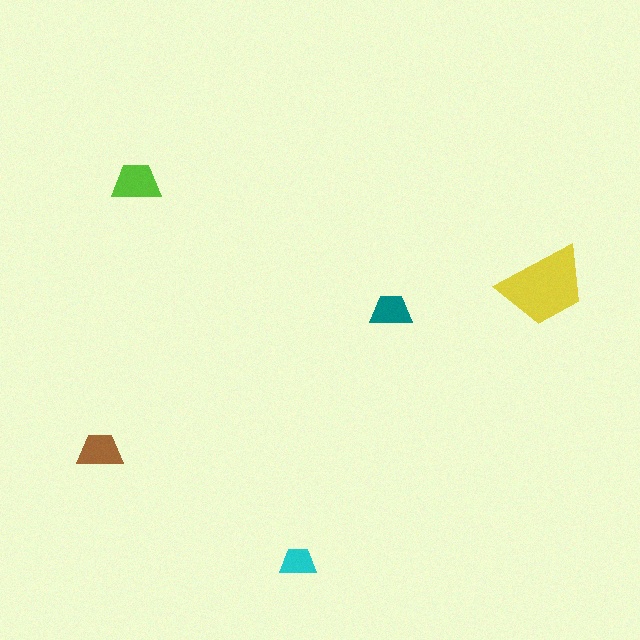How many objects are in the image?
There are 5 objects in the image.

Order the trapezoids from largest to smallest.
the yellow one, the lime one, the brown one, the teal one, the cyan one.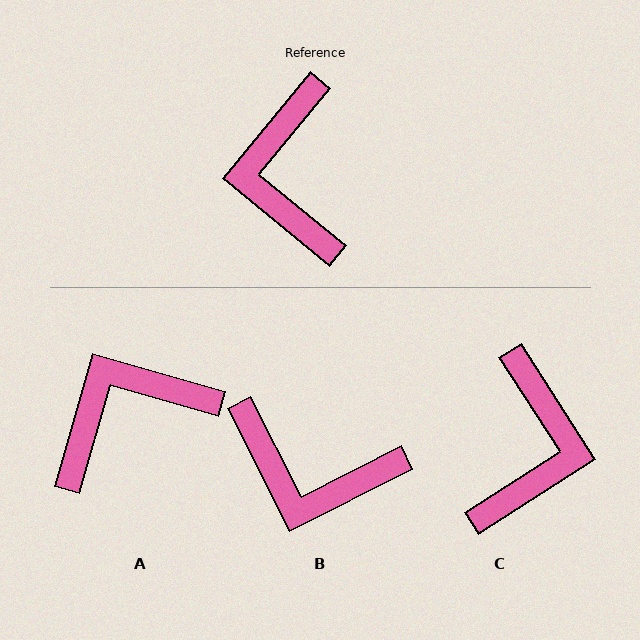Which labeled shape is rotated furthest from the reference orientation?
C, about 162 degrees away.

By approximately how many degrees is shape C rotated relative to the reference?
Approximately 162 degrees counter-clockwise.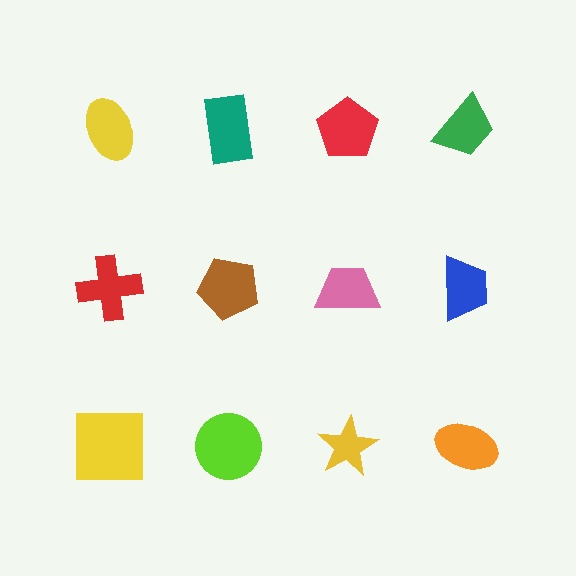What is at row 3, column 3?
A yellow star.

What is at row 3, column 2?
A lime circle.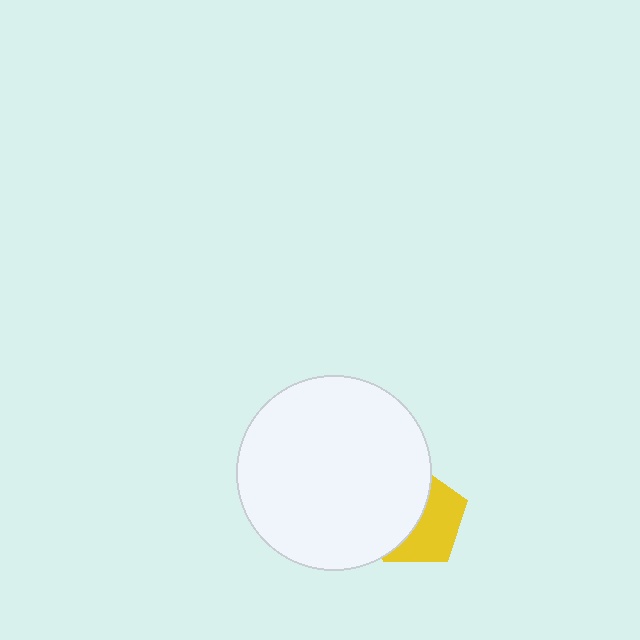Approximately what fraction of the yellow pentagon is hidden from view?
Roughly 52% of the yellow pentagon is hidden behind the white circle.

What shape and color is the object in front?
The object in front is a white circle.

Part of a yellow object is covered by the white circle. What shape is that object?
It is a pentagon.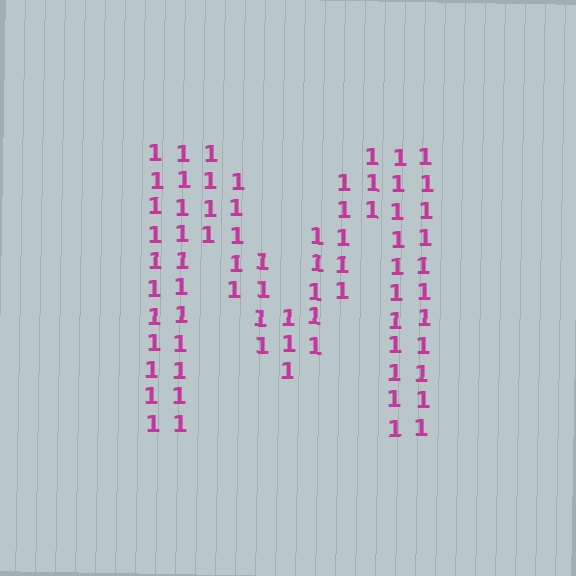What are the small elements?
The small elements are digit 1's.